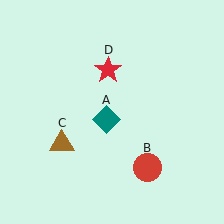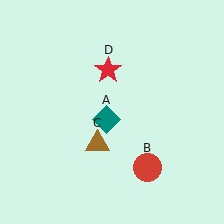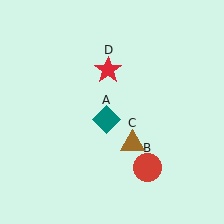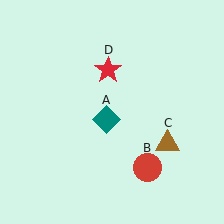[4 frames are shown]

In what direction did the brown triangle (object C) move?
The brown triangle (object C) moved right.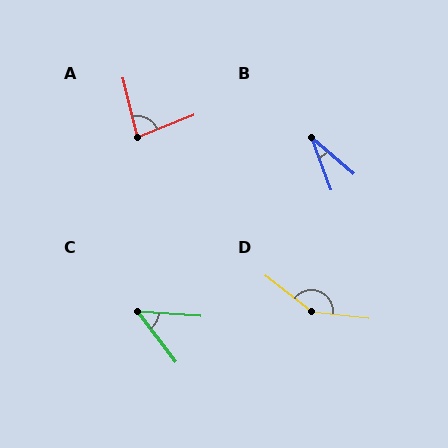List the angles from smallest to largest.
B (29°), C (48°), A (82°), D (149°).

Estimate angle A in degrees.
Approximately 82 degrees.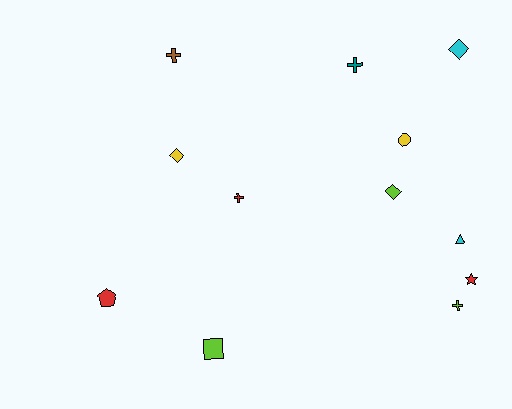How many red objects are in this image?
There are 3 red objects.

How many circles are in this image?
There is 1 circle.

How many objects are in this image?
There are 12 objects.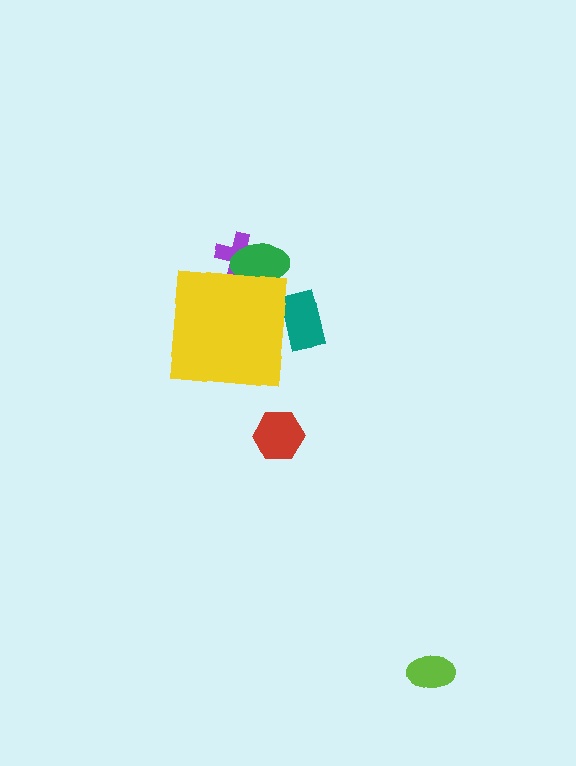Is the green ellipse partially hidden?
Yes, the green ellipse is partially hidden behind the yellow square.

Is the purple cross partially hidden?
Yes, the purple cross is partially hidden behind the yellow square.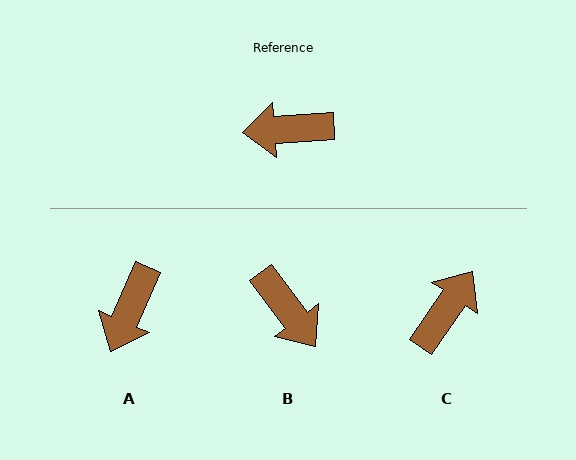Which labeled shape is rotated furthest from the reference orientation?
C, about 129 degrees away.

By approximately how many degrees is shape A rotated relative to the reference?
Approximately 62 degrees counter-clockwise.